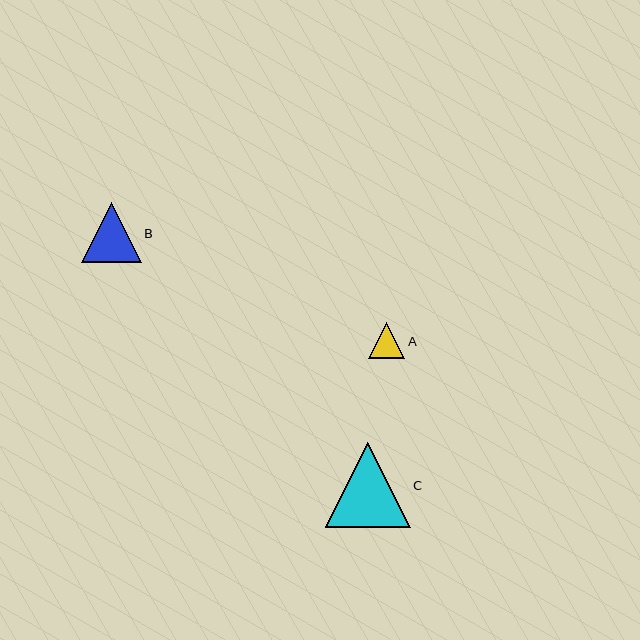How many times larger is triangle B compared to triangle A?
Triangle B is approximately 1.7 times the size of triangle A.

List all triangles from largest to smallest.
From largest to smallest: C, B, A.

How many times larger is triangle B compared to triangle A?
Triangle B is approximately 1.7 times the size of triangle A.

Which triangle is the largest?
Triangle C is the largest with a size of approximately 85 pixels.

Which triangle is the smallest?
Triangle A is the smallest with a size of approximately 36 pixels.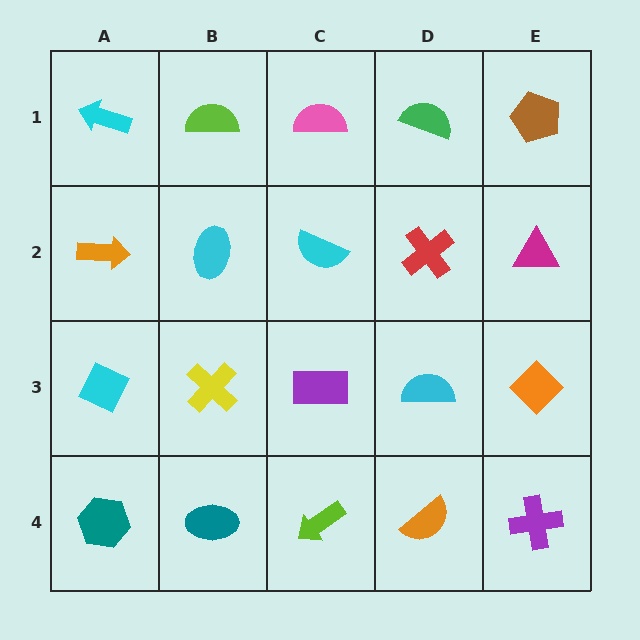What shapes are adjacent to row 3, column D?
A red cross (row 2, column D), an orange semicircle (row 4, column D), a purple rectangle (row 3, column C), an orange diamond (row 3, column E).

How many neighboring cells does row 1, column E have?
2.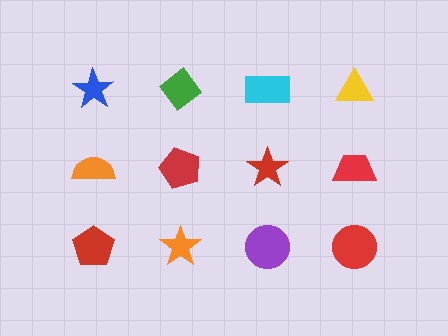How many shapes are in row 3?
4 shapes.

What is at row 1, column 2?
A green diamond.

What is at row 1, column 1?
A blue star.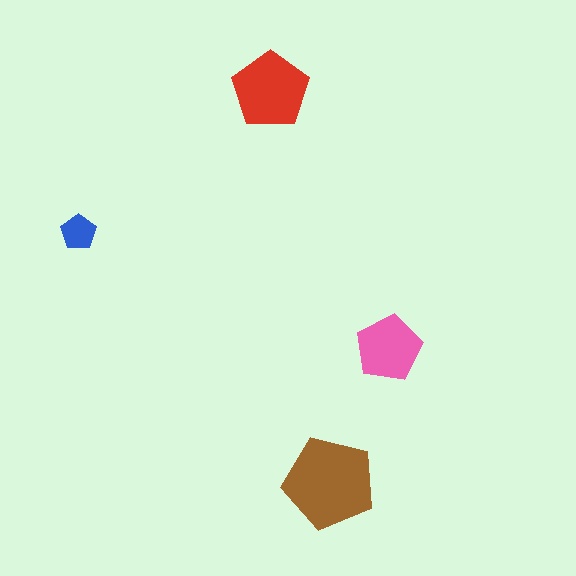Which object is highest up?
The red pentagon is topmost.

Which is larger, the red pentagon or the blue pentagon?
The red one.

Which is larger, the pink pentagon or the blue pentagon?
The pink one.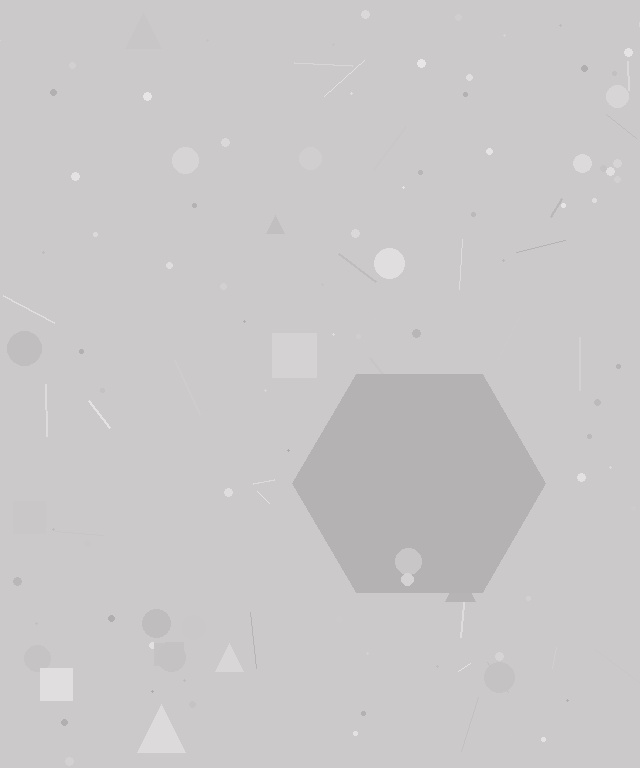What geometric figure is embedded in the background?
A hexagon is embedded in the background.